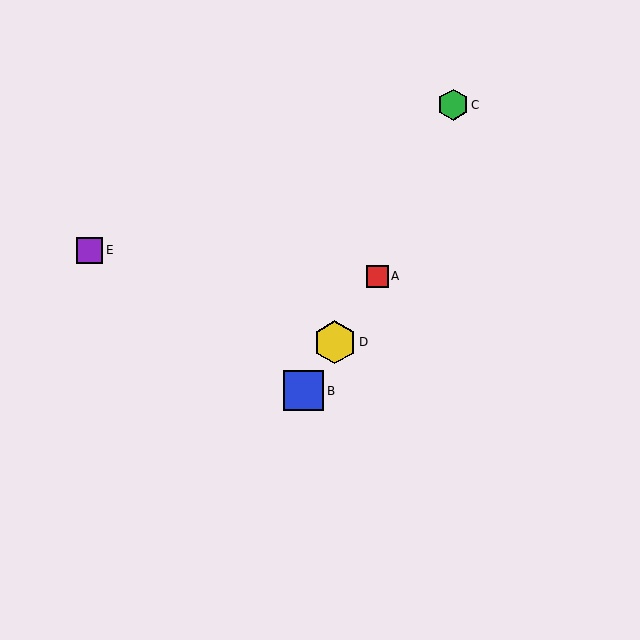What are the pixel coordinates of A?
Object A is at (377, 276).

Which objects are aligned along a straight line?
Objects A, B, D are aligned along a straight line.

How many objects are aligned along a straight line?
3 objects (A, B, D) are aligned along a straight line.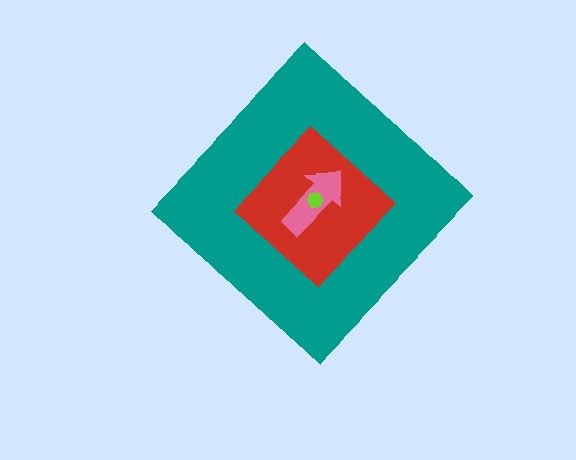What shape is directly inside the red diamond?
The pink arrow.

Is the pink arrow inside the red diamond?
Yes.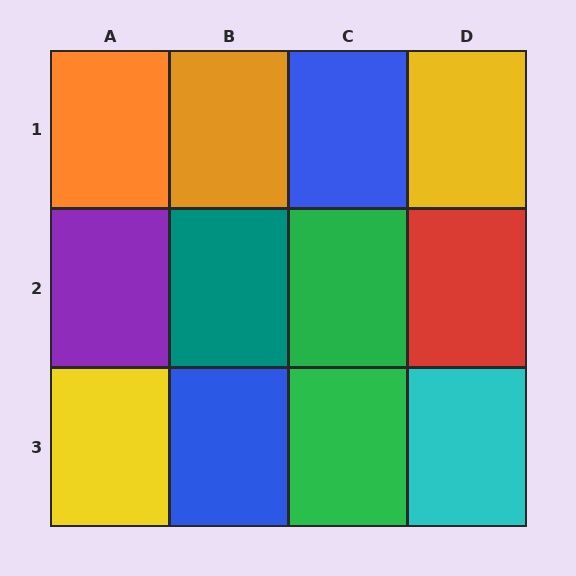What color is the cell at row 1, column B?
Orange.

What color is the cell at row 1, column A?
Orange.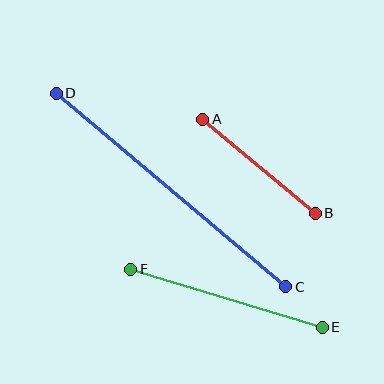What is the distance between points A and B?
The distance is approximately 147 pixels.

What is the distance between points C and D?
The distance is approximately 300 pixels.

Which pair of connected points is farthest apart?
Points C and D are farthest apart.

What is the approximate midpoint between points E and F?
The midpoint is at approximately (227, 298) pixels.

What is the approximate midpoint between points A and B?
The midpoint is at approximately (259, 166) pixels.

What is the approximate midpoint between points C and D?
The midpoint is at approximately (171, 190) pixels.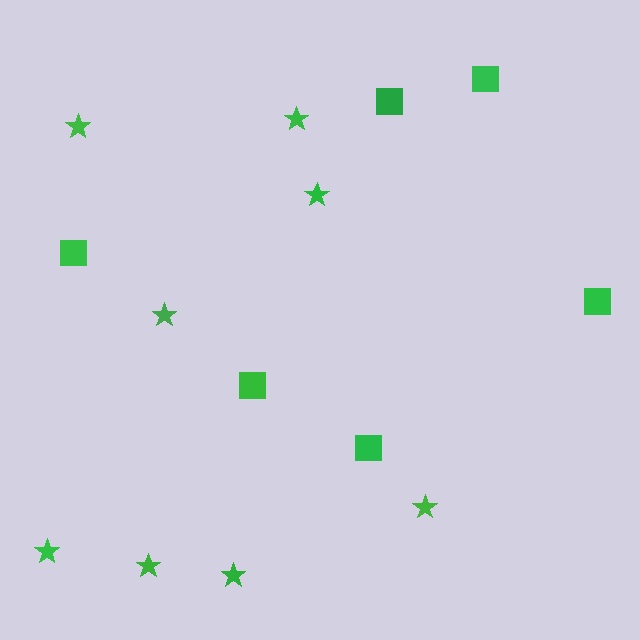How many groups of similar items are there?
There are 2 groups: one group of stars (8) and one group of squares (6).